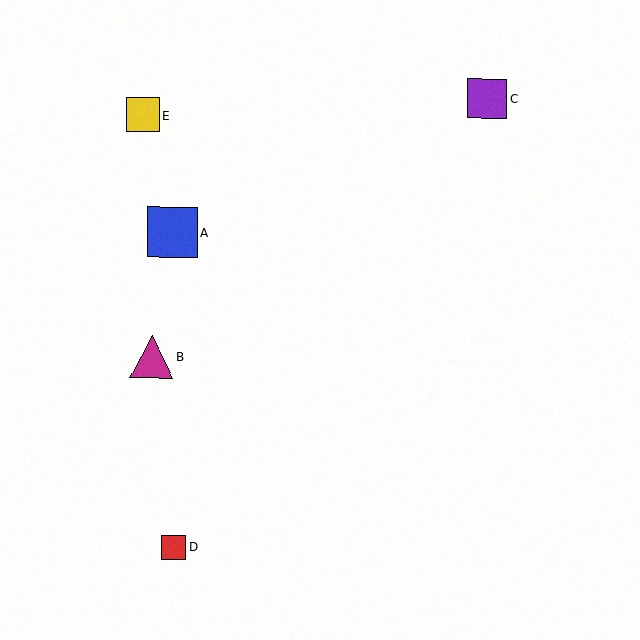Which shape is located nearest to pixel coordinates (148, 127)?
The yellow square (labeled E) at (143, 115) is nearest to that location.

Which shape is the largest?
The blue square (labeled A) is the largest.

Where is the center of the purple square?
The center of the purple square is at (487, 99).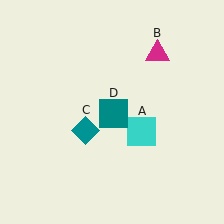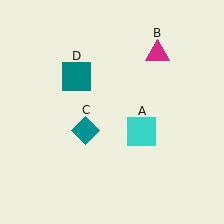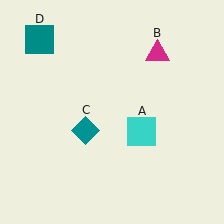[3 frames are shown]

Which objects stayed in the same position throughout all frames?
Cyan square (object A) and magenta triangle (object B) and teal diamond (object C) remained stationary.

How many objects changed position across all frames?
1 object changed position: teal square (object D).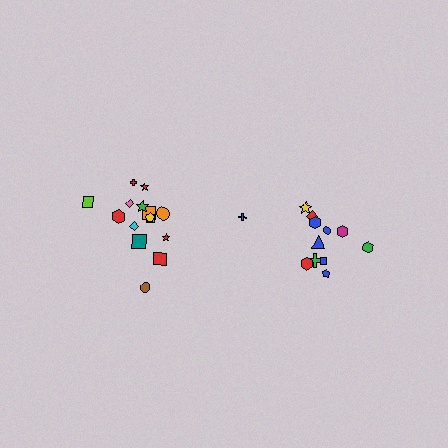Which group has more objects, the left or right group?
The left group.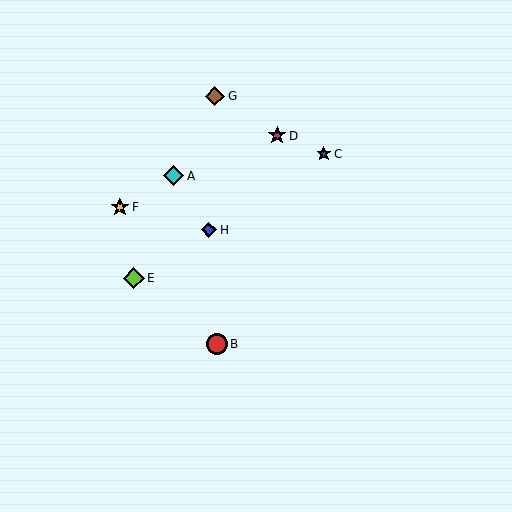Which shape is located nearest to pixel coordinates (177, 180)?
The cyan diamond (labeled A) at (174, 176) is nearest to that location.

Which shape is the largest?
The red circle (labeled B) is the largest.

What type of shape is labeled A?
Shape A is a cyan diamond.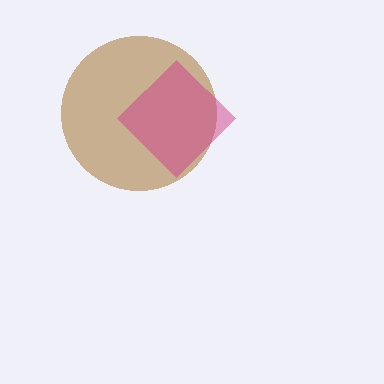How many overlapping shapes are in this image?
There are 2 overlapping shapes in the image.